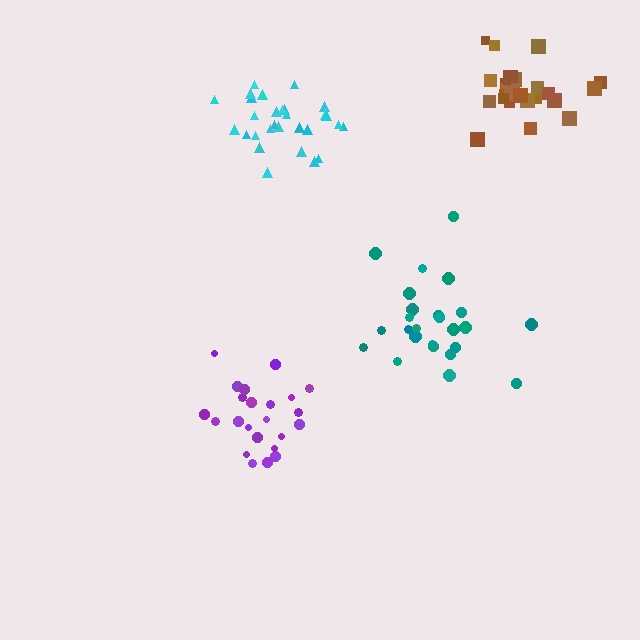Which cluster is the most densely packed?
Cyan.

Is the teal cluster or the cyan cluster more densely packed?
Cyan.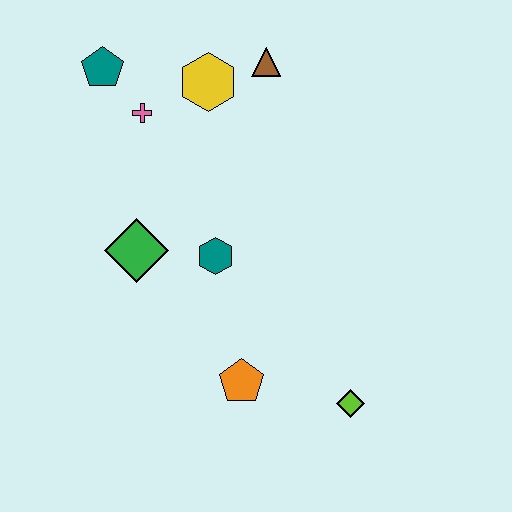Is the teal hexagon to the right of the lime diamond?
No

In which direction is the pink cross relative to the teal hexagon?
The pink cross is above the teal hexagon.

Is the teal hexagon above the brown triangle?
No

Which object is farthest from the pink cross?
The lime diamond is farthest from the pink cross.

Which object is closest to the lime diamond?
The orange pentagon is closest to the lime diamond.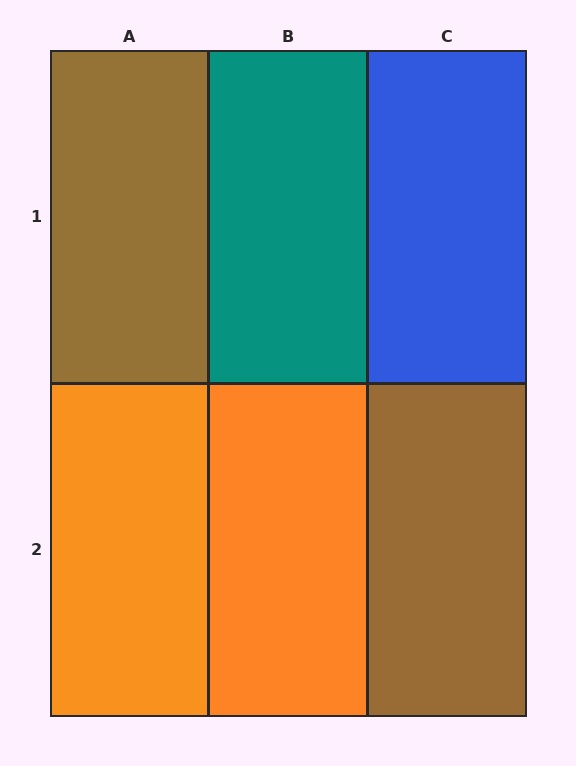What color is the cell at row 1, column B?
Teal.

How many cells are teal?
1 cell is teal.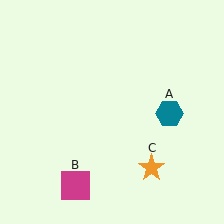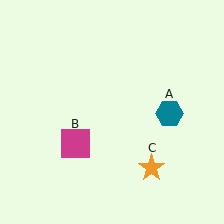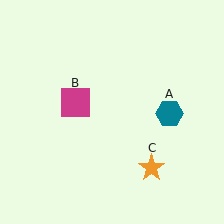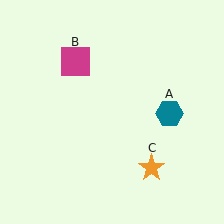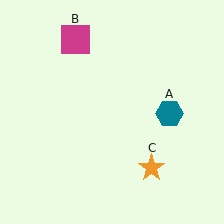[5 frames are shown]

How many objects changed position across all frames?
1 object changed position: magenta square (object B).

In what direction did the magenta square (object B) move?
The magenta square (object B) moved up.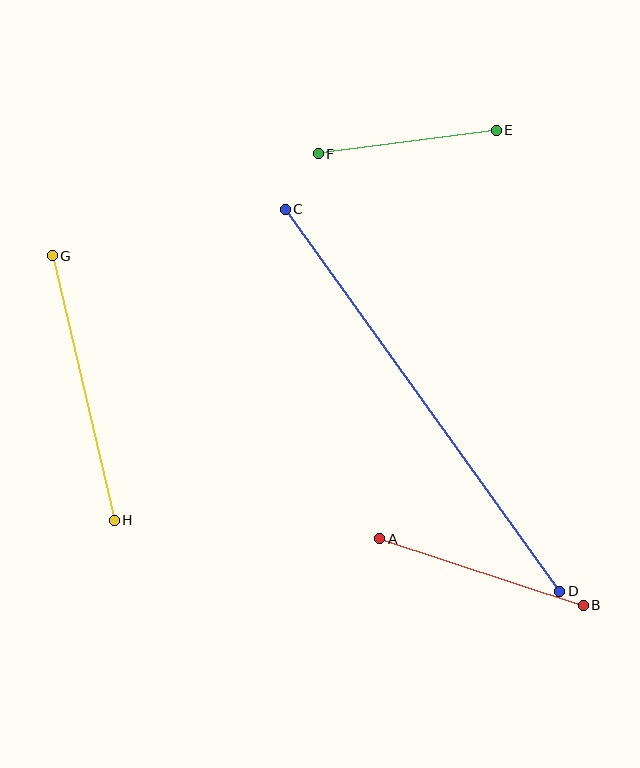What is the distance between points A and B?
The distance is approximately 214 pixels.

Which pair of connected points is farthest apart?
Points C and D are farthest apart.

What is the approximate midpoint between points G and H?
The midpoint is at approximately (83, 388) pixels.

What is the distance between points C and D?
The distance is approximately 470 pixels.